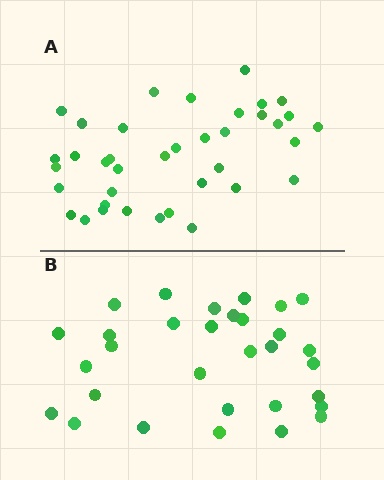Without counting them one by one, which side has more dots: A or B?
Region A (the top region) has more dots.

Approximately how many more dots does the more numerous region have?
Region A has roughly 8 or so more dots than region B.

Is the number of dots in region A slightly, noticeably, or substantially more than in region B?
Region A has only slightly more — the two regions are fairly close. The ratio is roughly 1.2 to 1.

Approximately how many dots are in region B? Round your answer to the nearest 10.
About 30 dots. (The exact count is 31, which rounds to 30.)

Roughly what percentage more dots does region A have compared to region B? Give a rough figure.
About 25% more.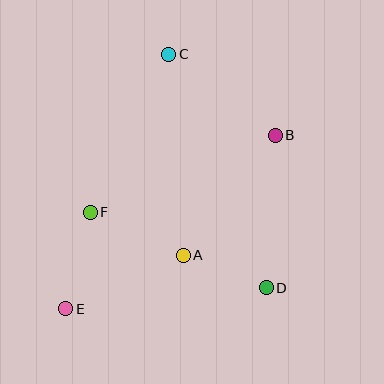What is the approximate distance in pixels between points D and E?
The distance between D and E is approximately 201 pixels.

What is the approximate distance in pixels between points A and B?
The distance between A and B is approximately 151 pixels.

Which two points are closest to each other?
Points A and D are closest to each other.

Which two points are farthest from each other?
Points C and E are farthest from each other.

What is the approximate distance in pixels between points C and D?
The distance between C and D is approximately 253 pixels.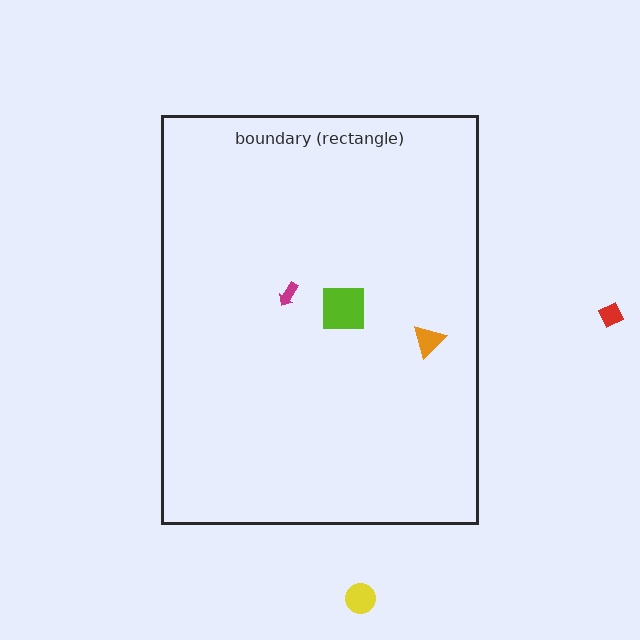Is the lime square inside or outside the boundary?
Inside.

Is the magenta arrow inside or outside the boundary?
Inside.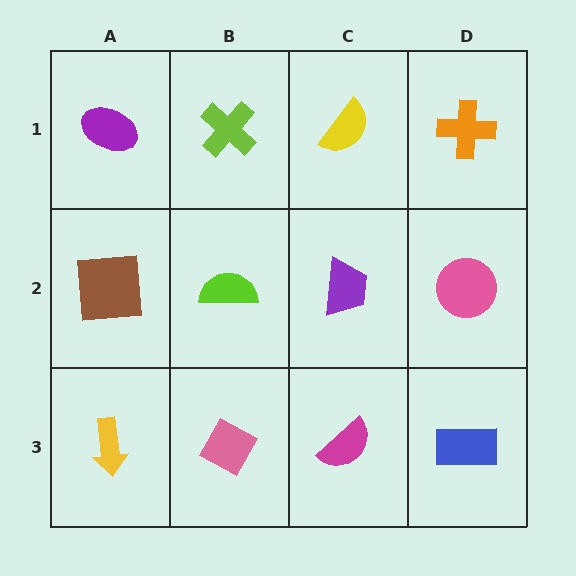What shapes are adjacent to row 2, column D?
An orange cross (row 1, column D), a blue rectangle (row 3, column D), a purple trapezoid (row 2, column C).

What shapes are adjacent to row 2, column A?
A purple ellipse (row 1, column A), a yellow arrow (row 3, column A), a lime semicircle (row 2, column B).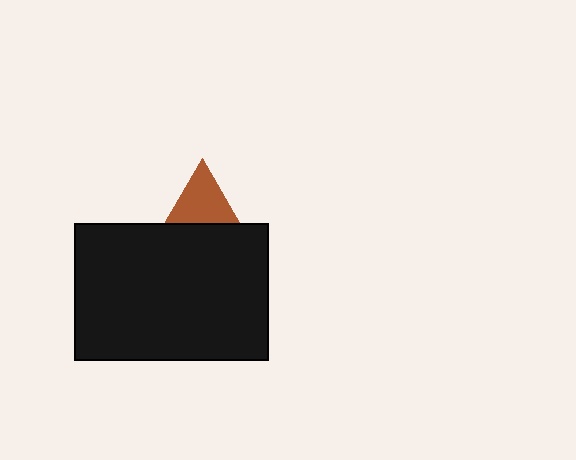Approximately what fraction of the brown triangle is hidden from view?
Roughly 63% of the brown triangle is hidden behind the black rectangle.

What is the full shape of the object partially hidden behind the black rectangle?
The partially hidden object is a brown triangle.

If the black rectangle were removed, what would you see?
You would see the complete brown triangle.